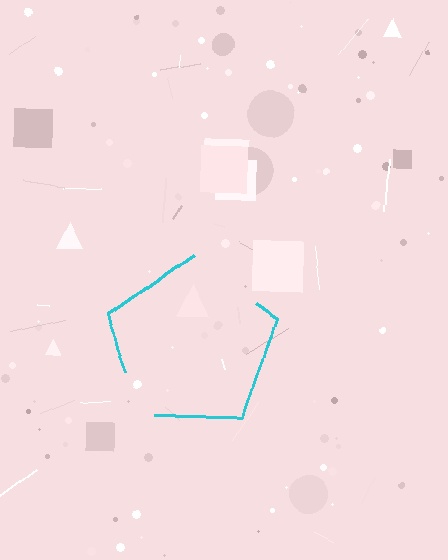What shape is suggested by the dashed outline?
The dashed outline suggests a pentagon.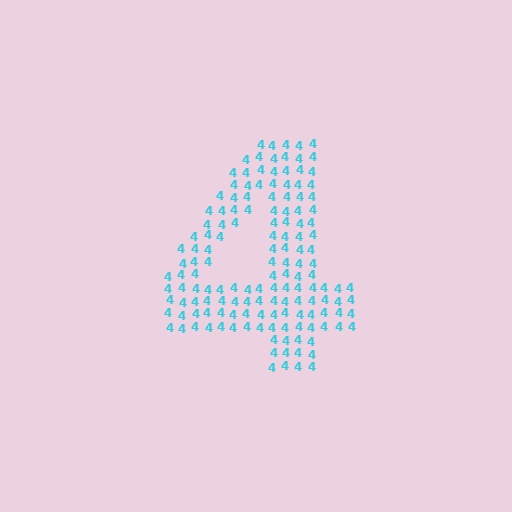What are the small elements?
The small elements are digit 4's.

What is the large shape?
The large shape is the digit 4.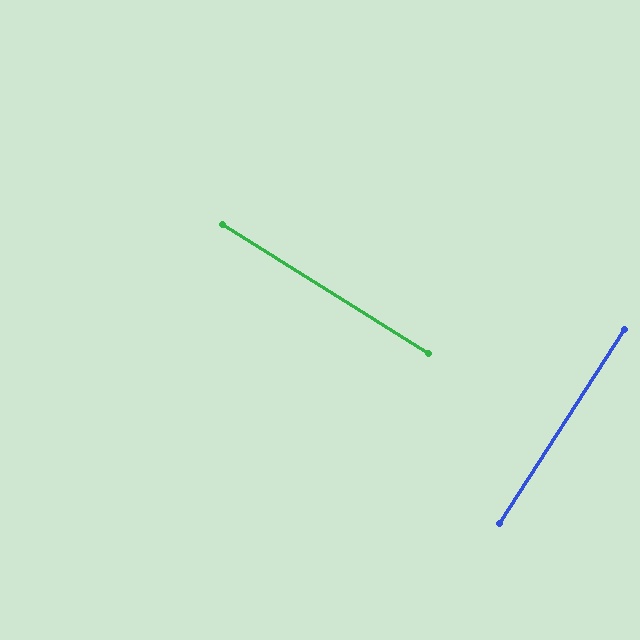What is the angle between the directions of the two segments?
Approximately 89 degrees.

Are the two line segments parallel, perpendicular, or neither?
Perpendicular — they meet at approximately 89°.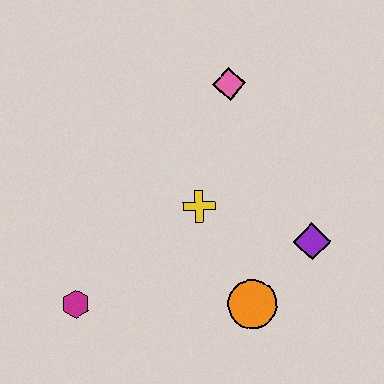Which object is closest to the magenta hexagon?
The yellow cross is closest to the magenta hexagon.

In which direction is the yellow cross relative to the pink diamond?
The yellow cross is below the pink diamond.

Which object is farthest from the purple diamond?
The magenta hexagon is farthest from the purple diamond.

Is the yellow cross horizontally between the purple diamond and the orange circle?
No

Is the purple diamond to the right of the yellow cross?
Yes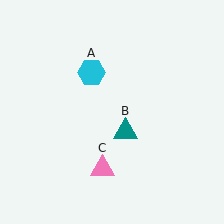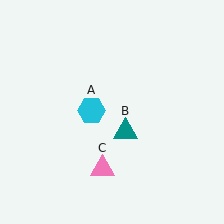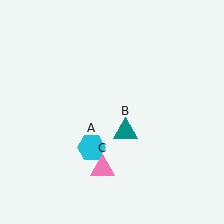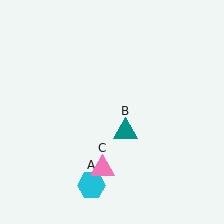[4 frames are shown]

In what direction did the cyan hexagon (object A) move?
The cyan hexagon (object A) moved down.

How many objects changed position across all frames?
1 object changed position: cyan hexagon (object A).